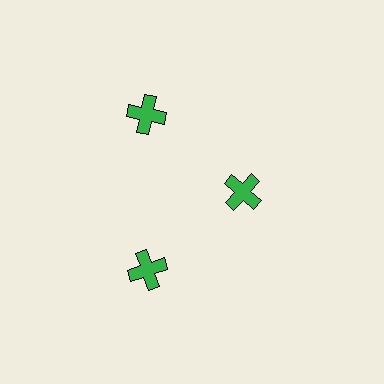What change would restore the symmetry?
The symmetry would be restored by moving it outward, back onto the ring so that all 3 crosses sit at equal angles and equal distance from the center.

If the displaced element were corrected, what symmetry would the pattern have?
It would have 3-fold rotational symmetry — the pattern would map onto itself every 120 degrees.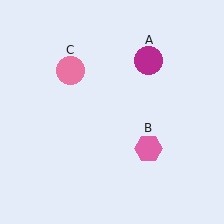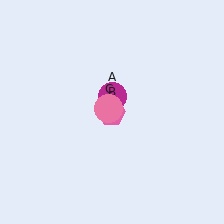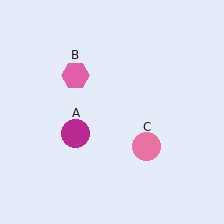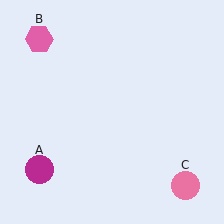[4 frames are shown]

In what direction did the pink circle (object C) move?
The pink circle (object C) moved down and to the right.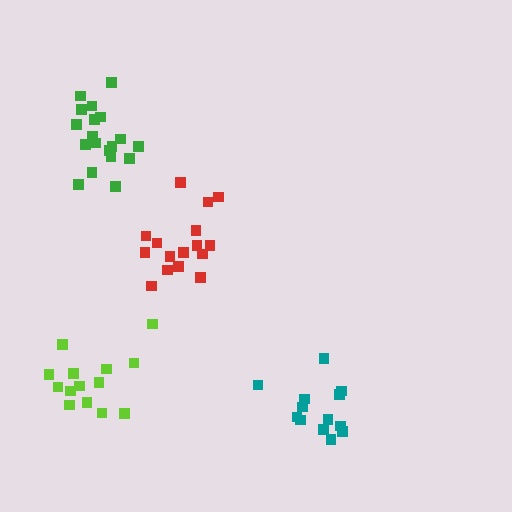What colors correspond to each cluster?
The clusters are colored: lime, teal, green, red.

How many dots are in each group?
Group 1: 14 dots, Group 2: 13 dots, Group 3: 19 dots, Group 4: 16 dots (62 total).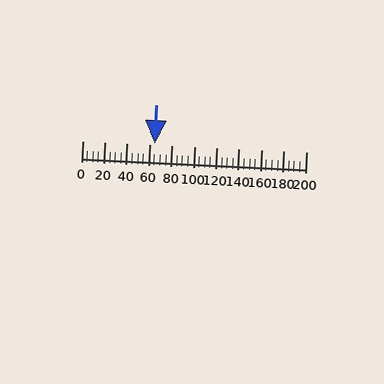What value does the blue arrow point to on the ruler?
The blue arrow points to approximately 65.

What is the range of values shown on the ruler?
The ruler shows values from 0 to 200.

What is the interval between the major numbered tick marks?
The major tick marks are spaced 20 units apart.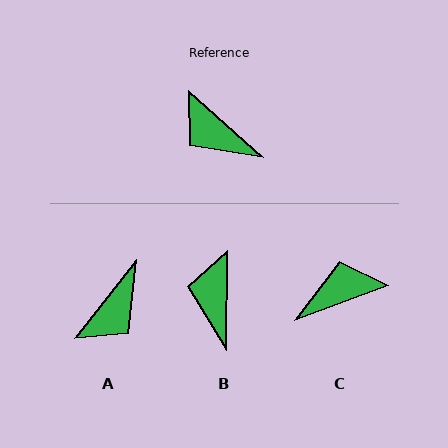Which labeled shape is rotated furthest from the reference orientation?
C, about 118 degrees away.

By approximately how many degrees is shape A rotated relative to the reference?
Approximately 93 degrees counter-clockwise.